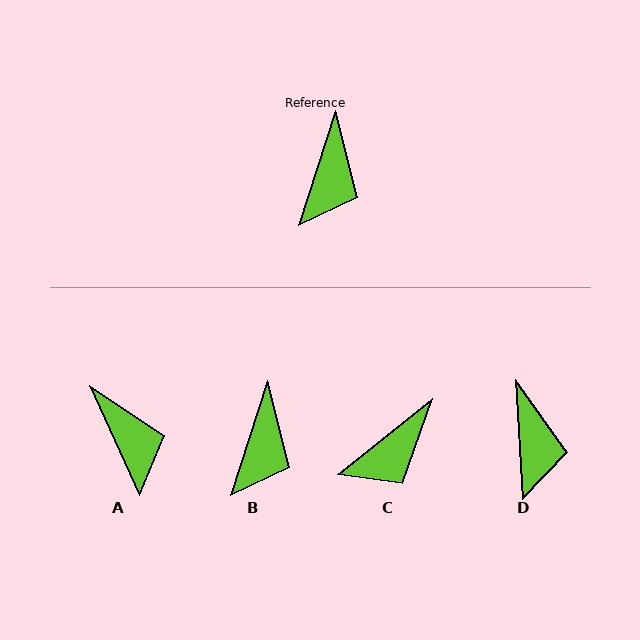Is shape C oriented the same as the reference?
No, it is off by about 33 degrees.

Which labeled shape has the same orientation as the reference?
B.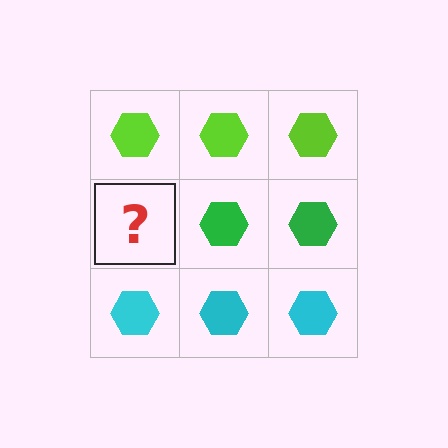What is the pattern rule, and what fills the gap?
The rule is that each row has a consistent color. The gap should be filled with a green hexagon.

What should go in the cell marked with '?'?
The missing cell should contain a green hexagon.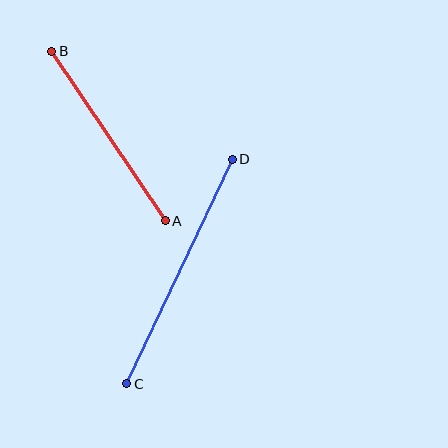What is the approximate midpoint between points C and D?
The midpoint is at approximately (180, 272) pixels.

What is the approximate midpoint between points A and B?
The midpoint is at approximately (108, 136) pixels.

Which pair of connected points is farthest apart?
Points C and D are farthest apart.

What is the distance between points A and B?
The distance is approximately 204 pixels.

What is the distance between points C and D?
The distance is approximately 248 pixels.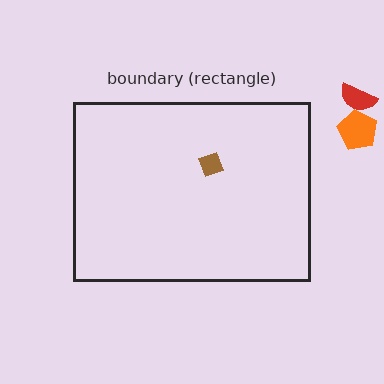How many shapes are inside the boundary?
1 inside, 2 outside.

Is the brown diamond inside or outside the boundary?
Inside.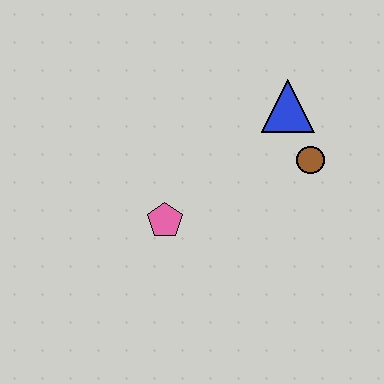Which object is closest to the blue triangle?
The brown circle is closest to the blue triangle.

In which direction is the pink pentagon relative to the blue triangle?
The pink pentagon is to the left of the blue triangle.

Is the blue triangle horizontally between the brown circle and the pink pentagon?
Yes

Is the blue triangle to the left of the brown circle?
Yes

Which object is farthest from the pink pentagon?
The blue triangle is farthest from the pink pentagon.